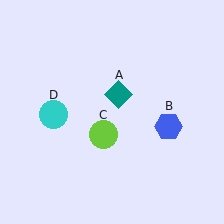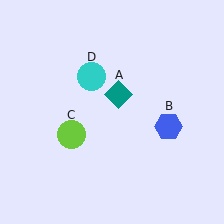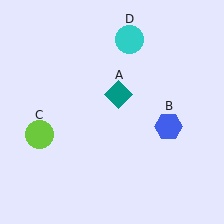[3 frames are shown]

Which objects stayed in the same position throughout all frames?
Teal diamond (object A) and blue hexagon (object B) remained stationary.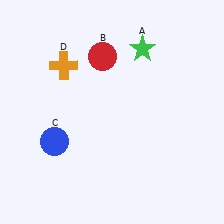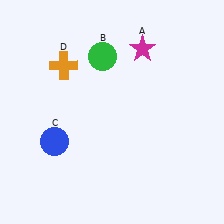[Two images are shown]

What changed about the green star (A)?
In Image 1, A is green. In Image 2, it changed to magenta.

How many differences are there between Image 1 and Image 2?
There are 2 differences between the two images.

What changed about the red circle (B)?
In Image 1, B is red. In Image 2, it changed to green.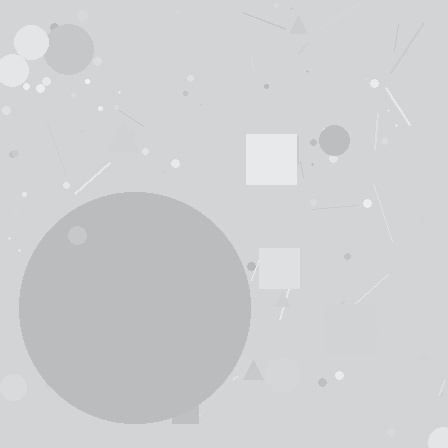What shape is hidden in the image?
A circle is hidden in the image.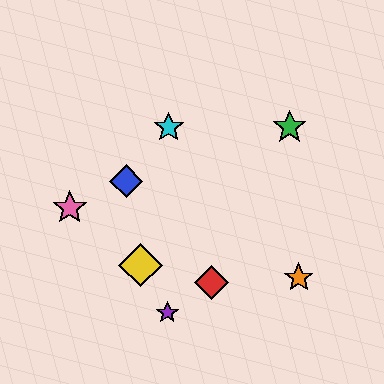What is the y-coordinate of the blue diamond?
The blue diamond is at y≈181.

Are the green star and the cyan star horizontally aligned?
Yes, both are at y≈127.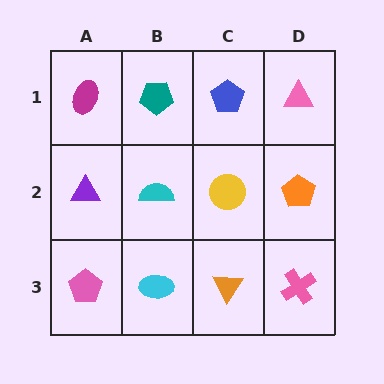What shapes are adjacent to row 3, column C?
A yellow circle (row 2, column C), a cyan ellipse (row 3, column B), a pink cross (row 3, column D).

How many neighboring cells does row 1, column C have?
3.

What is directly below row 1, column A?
A purple triangle.